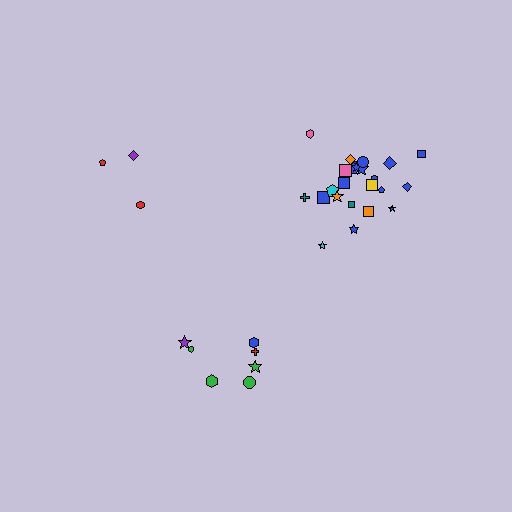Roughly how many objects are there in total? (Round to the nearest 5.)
Roughly 35 objects in total.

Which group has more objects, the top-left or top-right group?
The top-right group.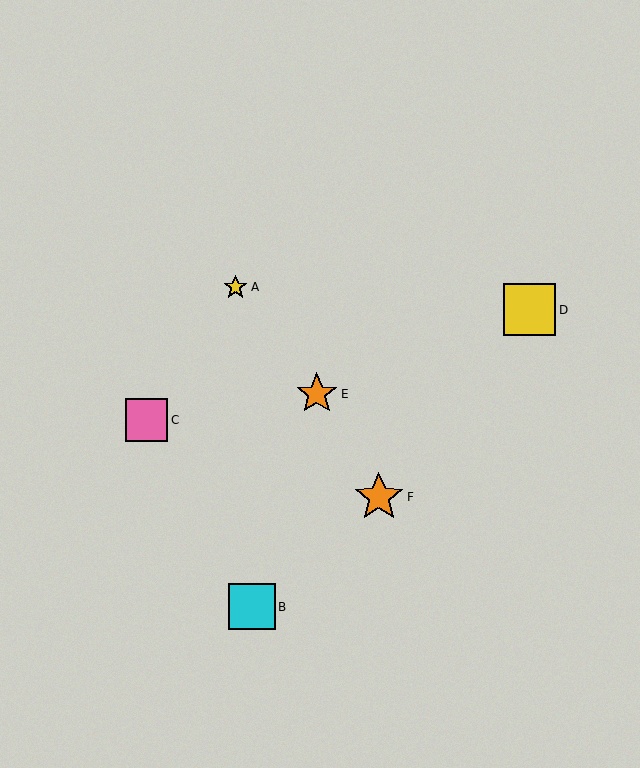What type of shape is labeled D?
Shape D is a yellow square.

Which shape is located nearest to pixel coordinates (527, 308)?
The yellow square (labeled D) at (530, 310) is nearest to that location.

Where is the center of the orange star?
The center of the orange star is at (317, 394).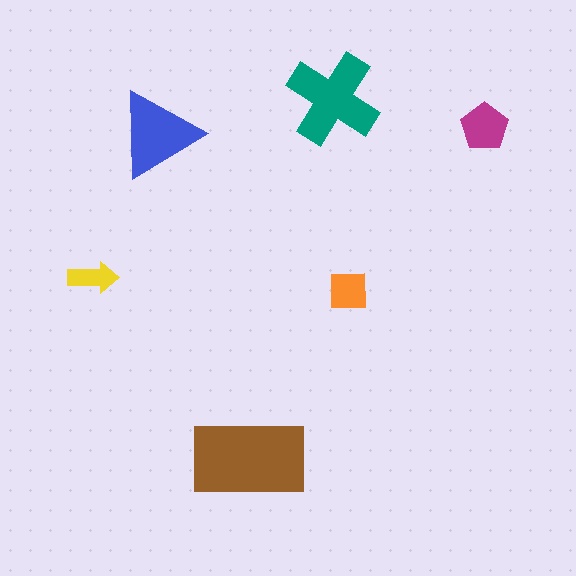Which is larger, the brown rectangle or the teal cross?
The brown rectangle.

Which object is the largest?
The brown rectangle.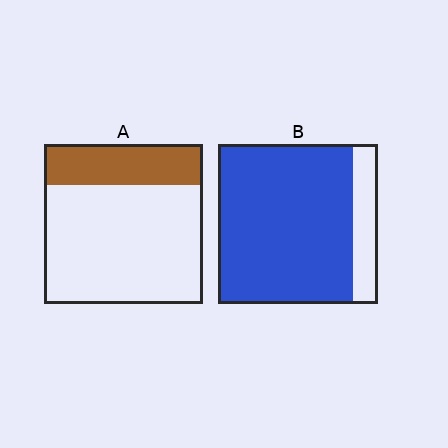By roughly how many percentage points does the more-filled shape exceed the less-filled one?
By roughly 60 percentage points (B over A).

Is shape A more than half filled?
No.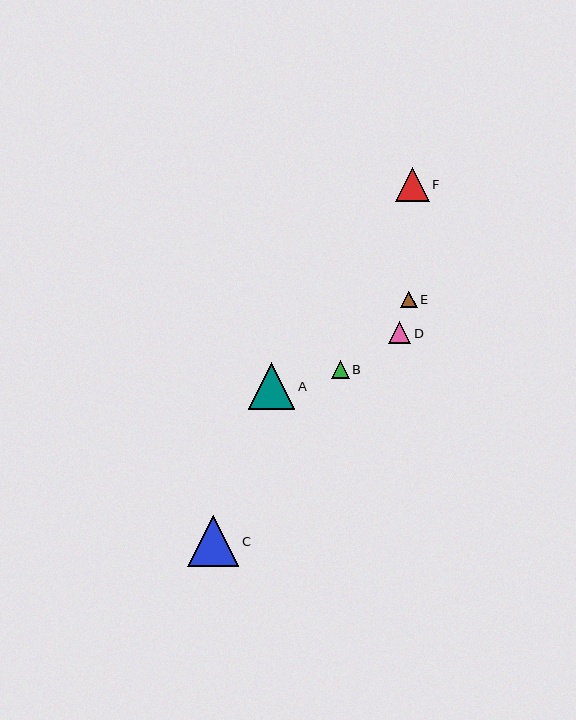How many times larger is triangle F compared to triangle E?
Triangle F is approximately 2.1 times the size of triangle E.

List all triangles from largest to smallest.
From largest to smallest: C, A, F, D, B, E.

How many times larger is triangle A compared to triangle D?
Triangle A is approximately 2.1 times the size of triangle D.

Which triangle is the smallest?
Triangle E is the smallest with a size of approximately 17 pixels.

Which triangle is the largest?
Triangle C is the largest with a size of approximately 51 pixels.